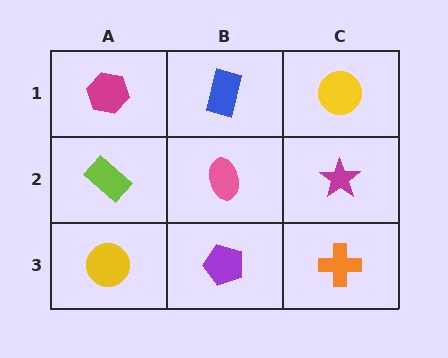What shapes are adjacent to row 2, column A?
A magenta hexagon (row 1, column A), a yellow circle (row 3, column A), a pink ellipse (row 2, column B).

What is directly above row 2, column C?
A yellow circle.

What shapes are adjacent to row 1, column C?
A magenta star (row 2, column C), a blue rectangle (row 1, column B).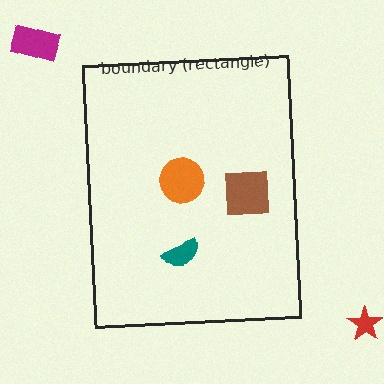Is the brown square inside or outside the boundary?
Inside.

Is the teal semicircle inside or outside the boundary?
Inside.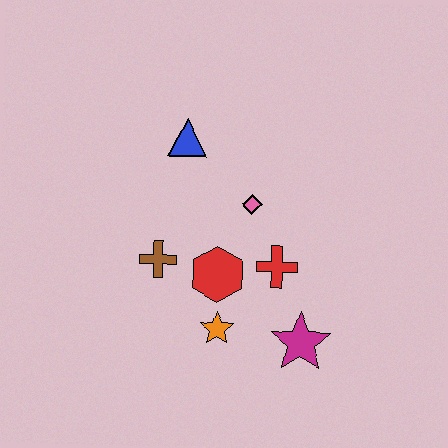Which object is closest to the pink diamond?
The red cross is closest to the pink diamond.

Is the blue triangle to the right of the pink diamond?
No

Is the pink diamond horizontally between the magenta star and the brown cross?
Yes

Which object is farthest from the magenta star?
The blue triangle is farthest from the magenta star.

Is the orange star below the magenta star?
No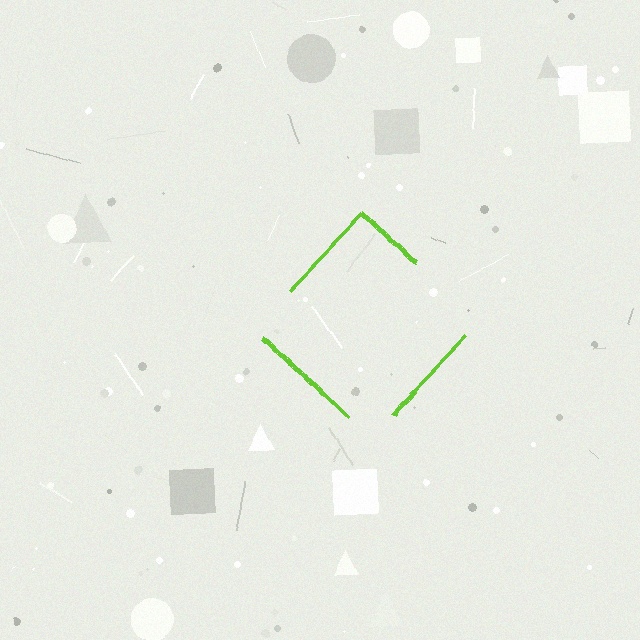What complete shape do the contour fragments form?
The contour fragments form a diamond.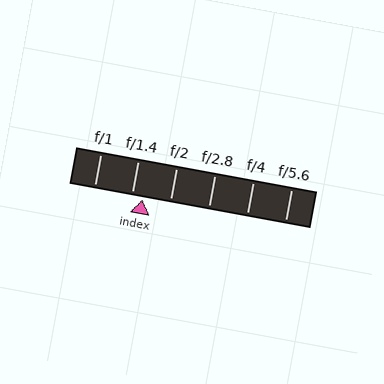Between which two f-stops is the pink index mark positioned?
The index mark is between f/1.4 and f/2.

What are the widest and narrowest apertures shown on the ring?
The widest aperture shown is f/1 and the narrowest is f/5.6.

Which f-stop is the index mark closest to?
The index mark is closest to f/1.4.